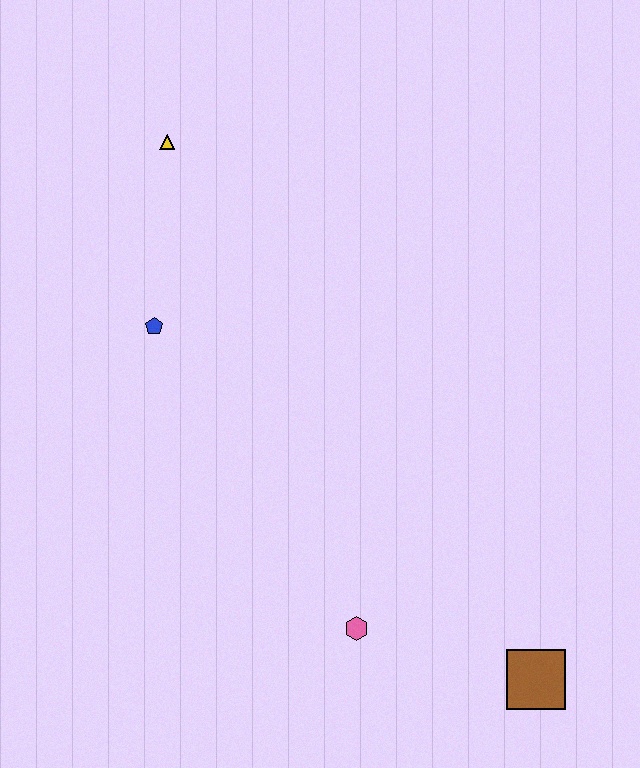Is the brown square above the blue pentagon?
No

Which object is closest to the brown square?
The pink hexagon is closest to the brown square.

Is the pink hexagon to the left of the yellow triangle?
No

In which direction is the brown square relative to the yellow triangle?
The brown square is below the yellow triangle.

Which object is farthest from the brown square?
The yellow triangle is farthest from the brown square.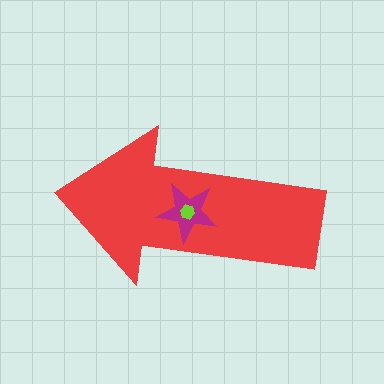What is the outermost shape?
The red arrow.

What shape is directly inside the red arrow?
The magenta star.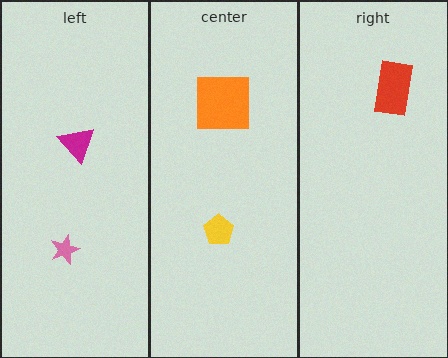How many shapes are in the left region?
2.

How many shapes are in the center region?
2.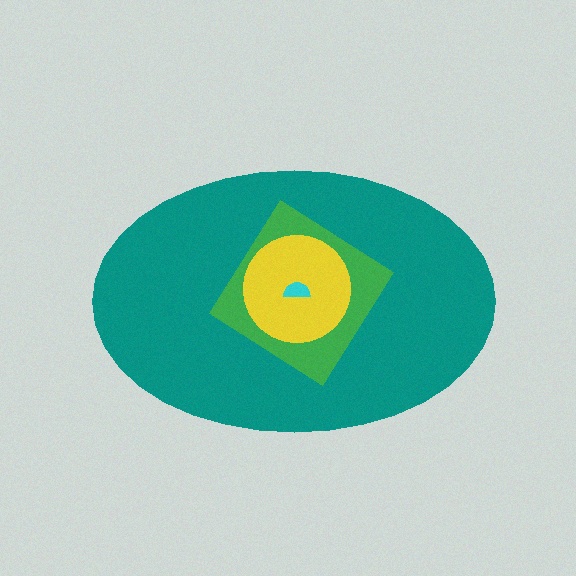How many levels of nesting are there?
4.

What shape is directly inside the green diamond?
The yellow circle.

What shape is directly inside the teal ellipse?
The green diamond.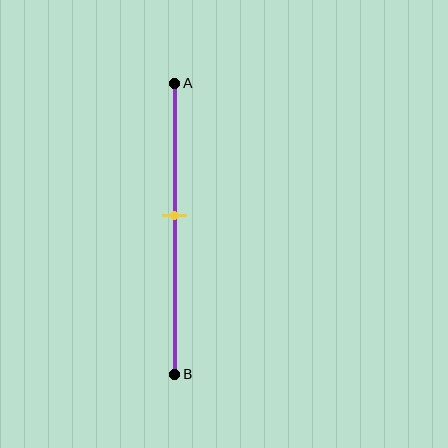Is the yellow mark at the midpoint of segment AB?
No, the mark is at about 45% from A, not at the 50% midpoint.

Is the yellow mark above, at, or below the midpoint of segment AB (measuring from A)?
The yellow mark is above the midpoint of segment AB.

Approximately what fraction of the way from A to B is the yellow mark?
The yellow mark is approximately 45% of the way from A to B.